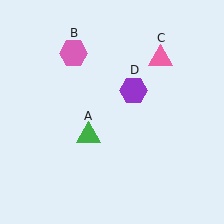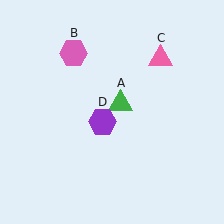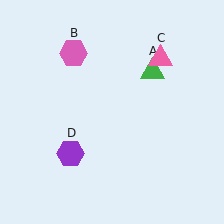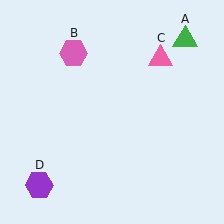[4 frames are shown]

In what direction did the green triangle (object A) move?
The green triangle (object A) moved up and to the right.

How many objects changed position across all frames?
2 objects changed position: green triangle (object A), purple hexagon (object D).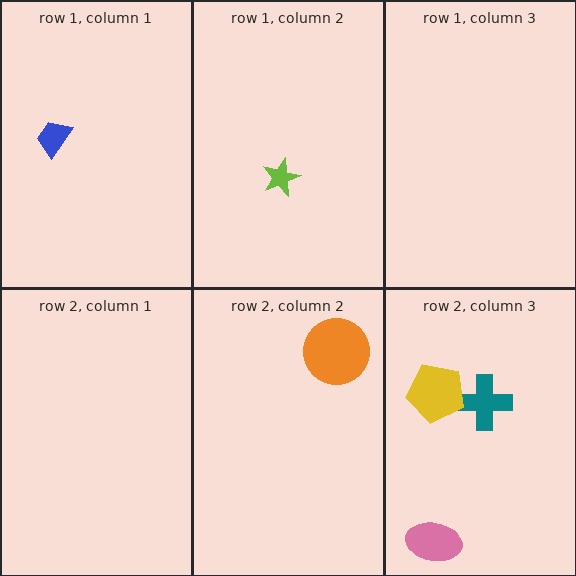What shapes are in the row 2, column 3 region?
The pink ellipse, the teal cross, the yellow pentagon.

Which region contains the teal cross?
The row 2, column 3 region.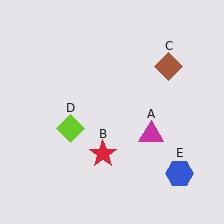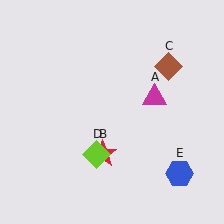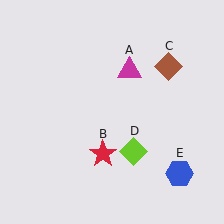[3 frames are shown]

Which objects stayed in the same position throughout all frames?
Red star (object B) and brown diamond (object C) and blue hexagon (object E) remained stationary.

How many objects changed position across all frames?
2 objects changed position: magenta triangle (object A), lime diamond (object D).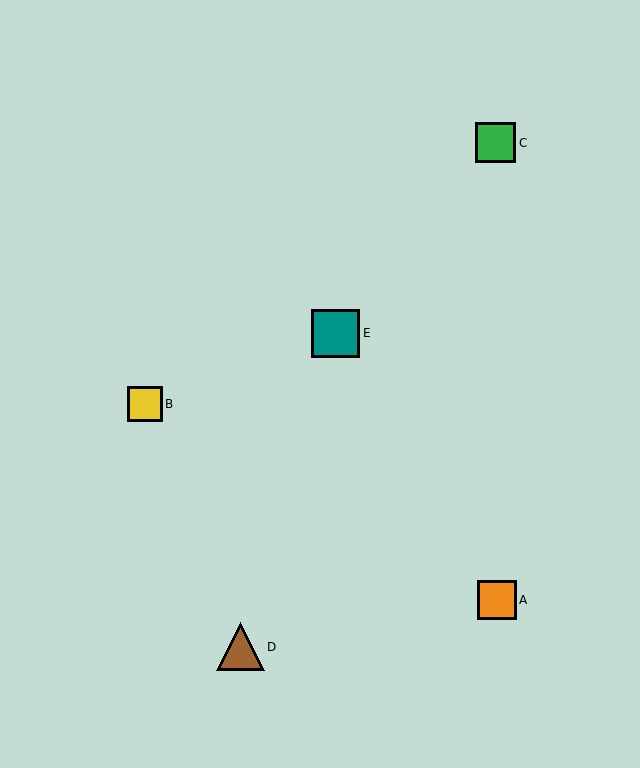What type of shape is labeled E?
Shape E is a teal square.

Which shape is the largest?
The teal square (labeled E) is the largest.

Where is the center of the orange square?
The center of the orange square is at (497, 600).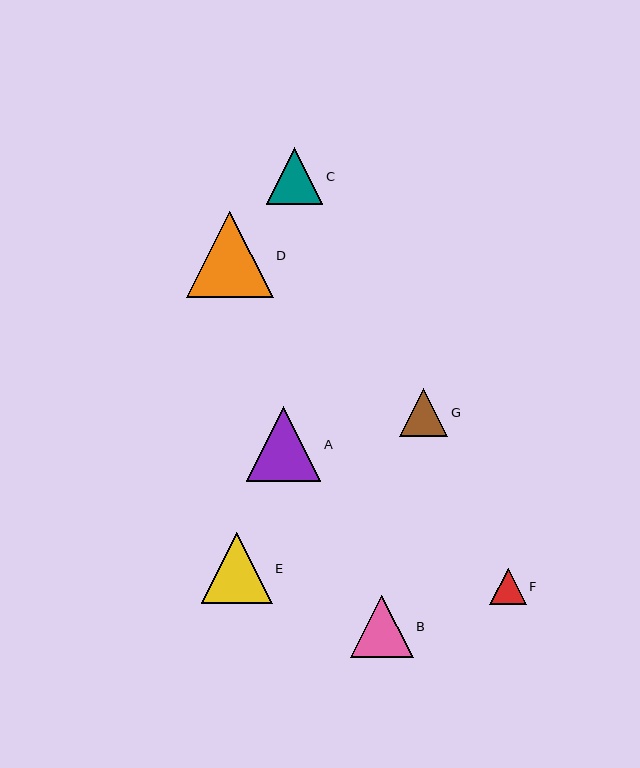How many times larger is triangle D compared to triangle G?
Triangle D is approximately 1.8 times the size of triangle G.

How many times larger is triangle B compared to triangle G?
Triangle B is approximately 1.3 times the size of triangle G.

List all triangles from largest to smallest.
From largest to smallest: D, A, E, B, C, G, F.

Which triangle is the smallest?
Triangle F is the smallest with a size of approximately 36 pixels.